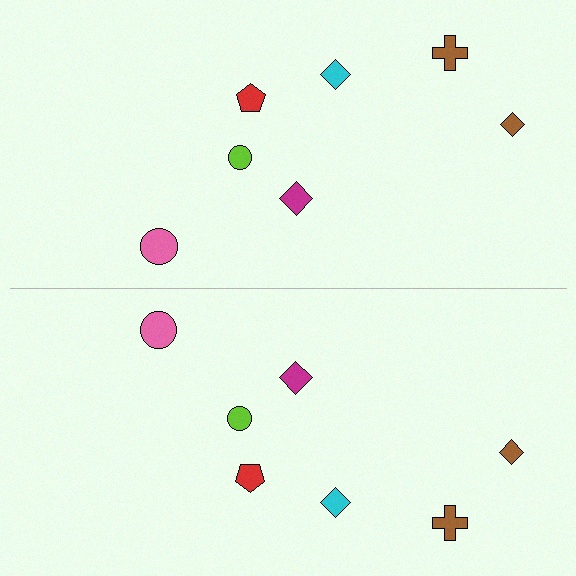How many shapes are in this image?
There are 14 shapes in this image.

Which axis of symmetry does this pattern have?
The pattern has a horizontal axis of symmetry running through the center of the image.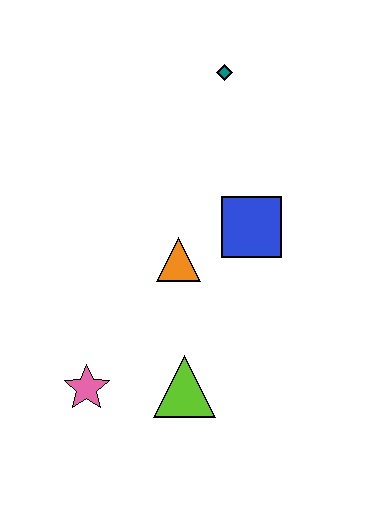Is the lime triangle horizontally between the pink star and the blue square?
Yes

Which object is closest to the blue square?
The orange triangle is closest to the blue square.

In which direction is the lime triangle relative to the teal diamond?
The lime triangle is below the teal diamond.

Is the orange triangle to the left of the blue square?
Yes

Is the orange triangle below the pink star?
No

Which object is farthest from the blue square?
The pink star is farthest from the blue square.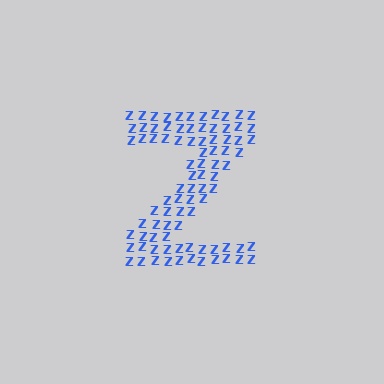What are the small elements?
The small elements are letter Z's.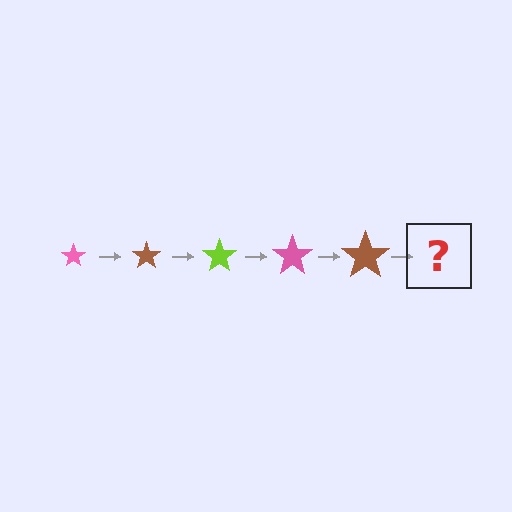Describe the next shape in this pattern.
It should be a lime star, larger than the previous one.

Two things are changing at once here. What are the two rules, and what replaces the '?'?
The two rules are that the star grows larger each step and the color cycles through pink, brown, and lime. The '?' should be a lime star, larger than the previous one.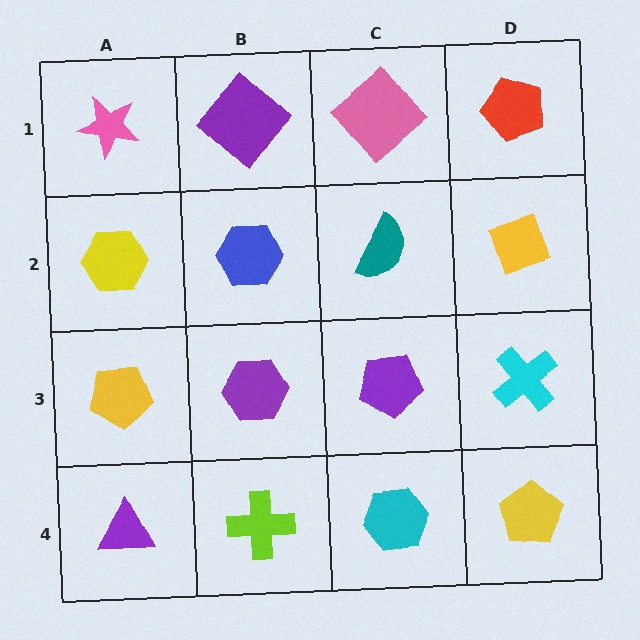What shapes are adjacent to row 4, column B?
A purple hexagon (row 3, column B), a purple triangle (row 4, column A), a cyan hexagon (row 4, column C).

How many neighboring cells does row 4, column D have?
2.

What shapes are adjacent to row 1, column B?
A blue hexagon (row 2, column B), a pink star (row 1, column A), a pink diamond (row 1, column C).